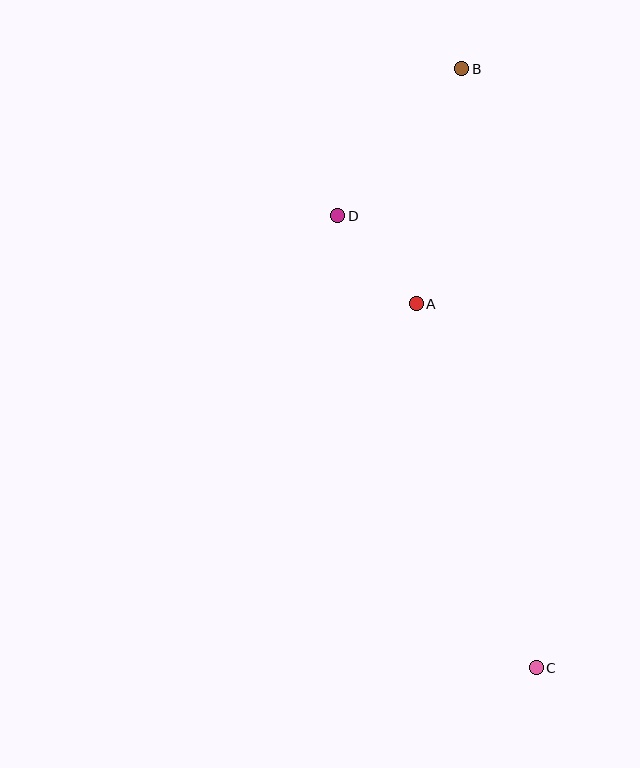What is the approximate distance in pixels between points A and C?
The distance between A and C is approximately 383 pixels.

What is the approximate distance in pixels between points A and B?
The distance between A and B is approximately 239 pixels.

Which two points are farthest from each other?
Points B and C are farthest from each other.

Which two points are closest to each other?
Points A and D are closest to each other.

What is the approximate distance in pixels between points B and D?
The distance between B and D is approximately 192 pixels.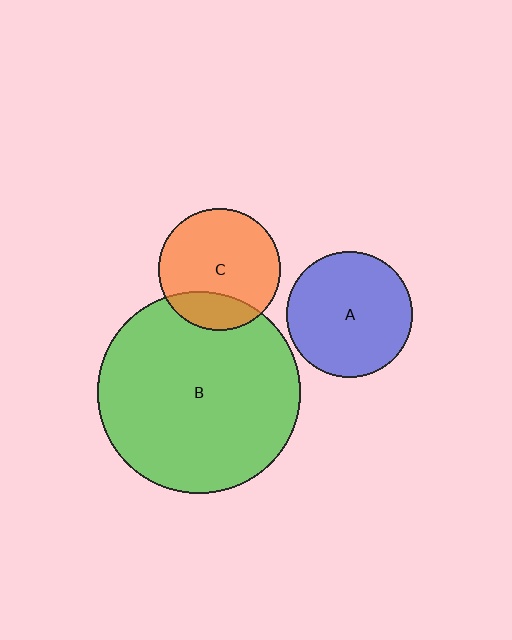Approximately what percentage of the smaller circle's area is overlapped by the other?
Approximately 20%.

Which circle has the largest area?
Circle B (green).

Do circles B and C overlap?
Yes.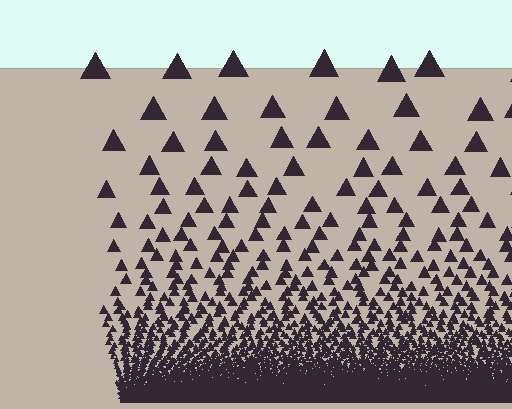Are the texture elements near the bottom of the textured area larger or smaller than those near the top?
Smaller. The gradient is inverted — elements near the bottom are smaller and denser.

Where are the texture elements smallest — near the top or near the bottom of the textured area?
Near the bottom.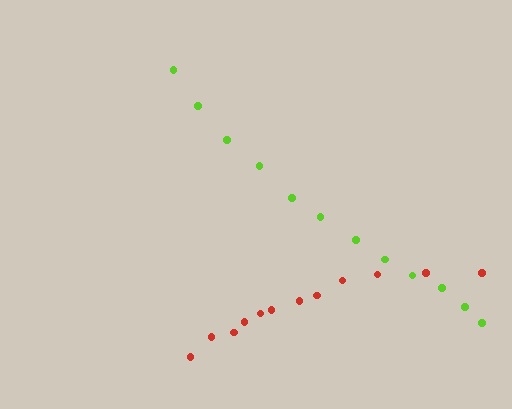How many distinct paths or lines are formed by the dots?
There are 2 distinct paths.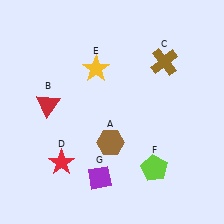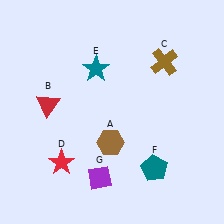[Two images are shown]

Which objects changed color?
E changed from yellow to teal. F changed from lime to teal.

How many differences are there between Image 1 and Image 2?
There are 2 differences between the two images.